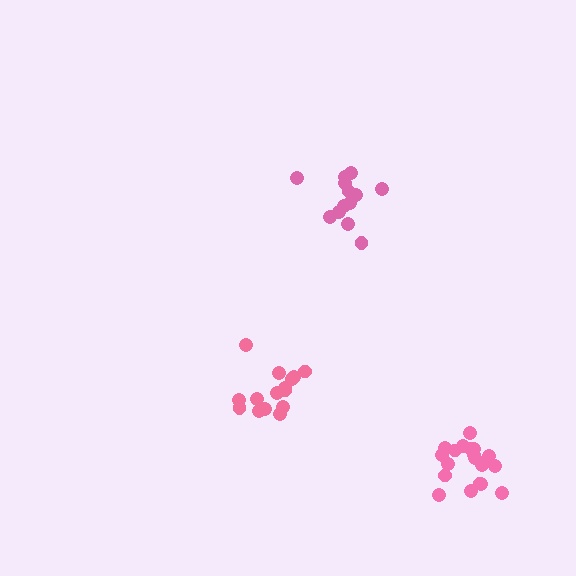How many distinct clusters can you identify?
There are 3 distinct clusters.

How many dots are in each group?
Group 1: 19 dots, Group 2: 13 dots, Group 3: 15 dots (47 total).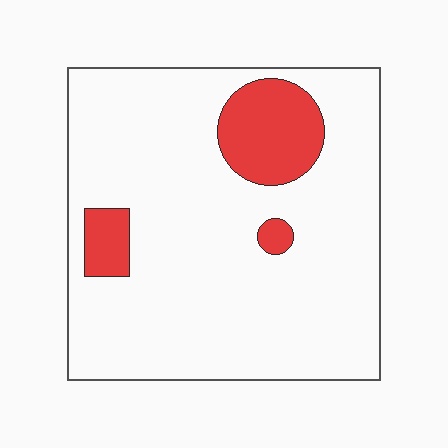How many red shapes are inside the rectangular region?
3.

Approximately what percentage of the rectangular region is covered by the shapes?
Approximately 15%.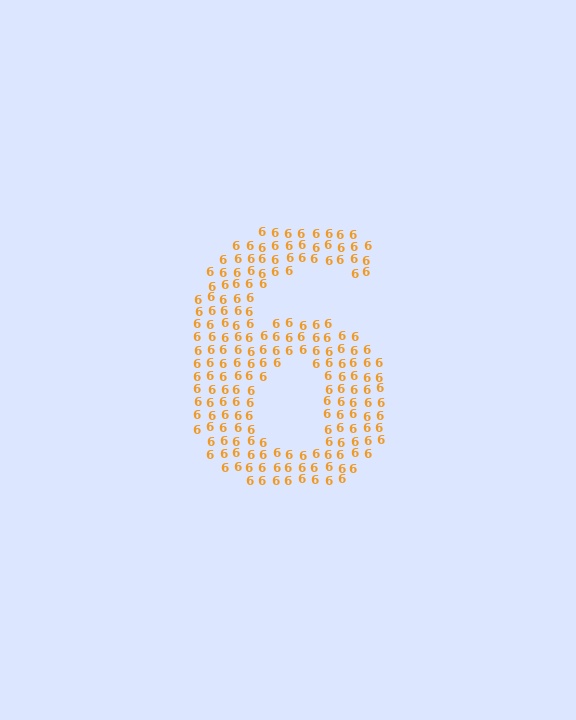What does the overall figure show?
The overall figure shows the digit 6.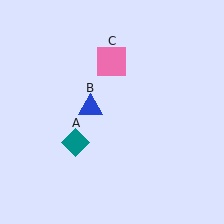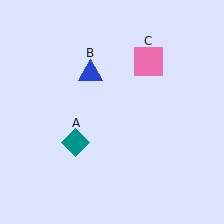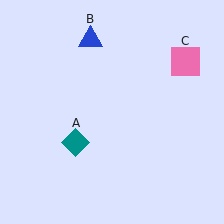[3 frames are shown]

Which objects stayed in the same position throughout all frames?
Teal diamond (object A) remained stationary.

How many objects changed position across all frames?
2 objects changed position: blue triangle (object B), pink square (object C).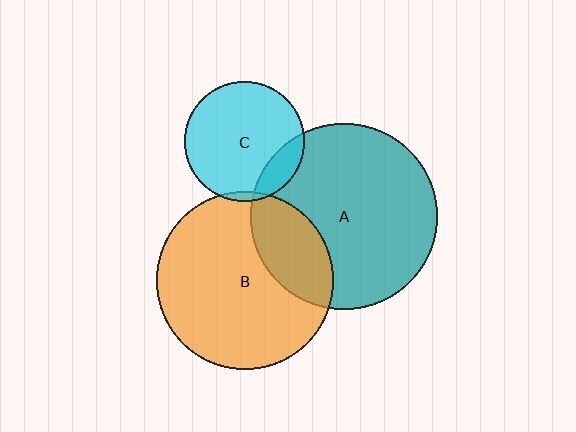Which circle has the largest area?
Circle A (teal).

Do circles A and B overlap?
Yes.